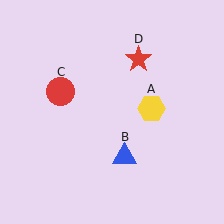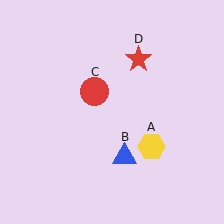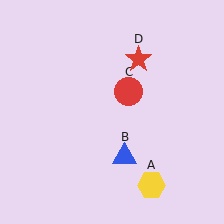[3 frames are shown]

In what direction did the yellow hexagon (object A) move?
The yellow hexagon (object A) moved down.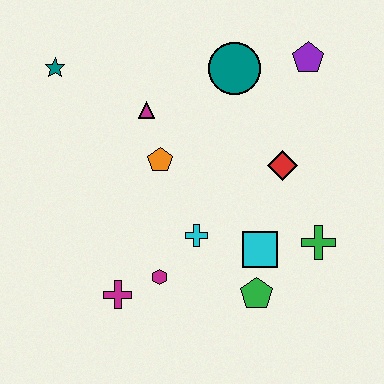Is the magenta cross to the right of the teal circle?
No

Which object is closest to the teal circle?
The purple pentagon is closest to the teal circle.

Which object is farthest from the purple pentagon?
The magenta cross is farthest from the purple pentagon.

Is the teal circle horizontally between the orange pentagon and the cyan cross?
No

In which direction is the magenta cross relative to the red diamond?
The magenta cross is to the left of the red diamond.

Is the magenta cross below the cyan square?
Yes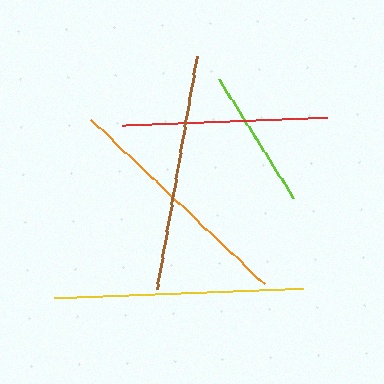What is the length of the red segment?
The red segment is approximately 205 pixels long.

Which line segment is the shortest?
The lime line is the shortest at approximately 140 pixels.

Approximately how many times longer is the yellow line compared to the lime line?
The yellow line is approximately 1.8 times the length of the lime line.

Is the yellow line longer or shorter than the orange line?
The yellow line is longer than the orange line.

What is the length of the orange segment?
The orange segment is approximately 240 pixels long.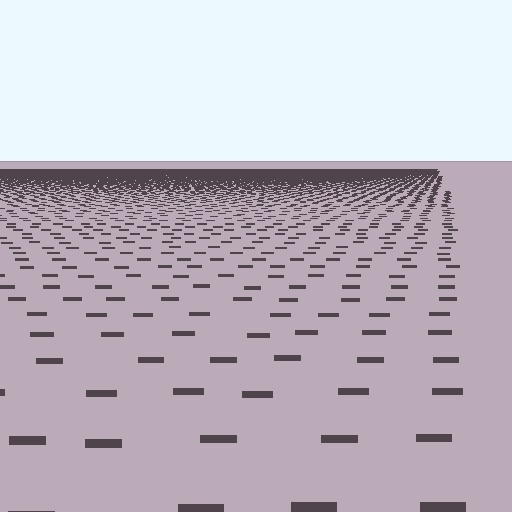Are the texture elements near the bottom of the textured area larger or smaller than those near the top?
Larger. Near the bottom, elements are closer to the viewer and appear at a bigger on-screen size.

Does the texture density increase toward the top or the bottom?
Density increases toward the top.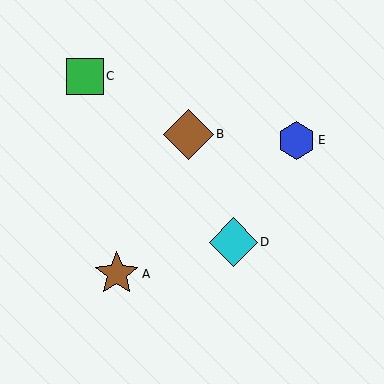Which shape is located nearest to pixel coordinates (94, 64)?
The green square (labeled C) at (85, 76) is nearest to that location.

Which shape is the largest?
The brown diamond (labeled B) is the largest.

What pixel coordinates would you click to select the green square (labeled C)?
Click at (85, 76) to select the green square C.